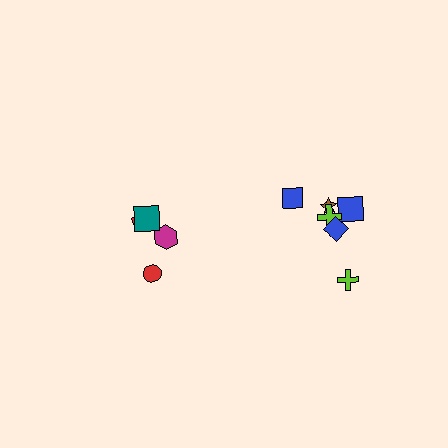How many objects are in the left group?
There are 4 objects.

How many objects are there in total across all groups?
There are 10 objects.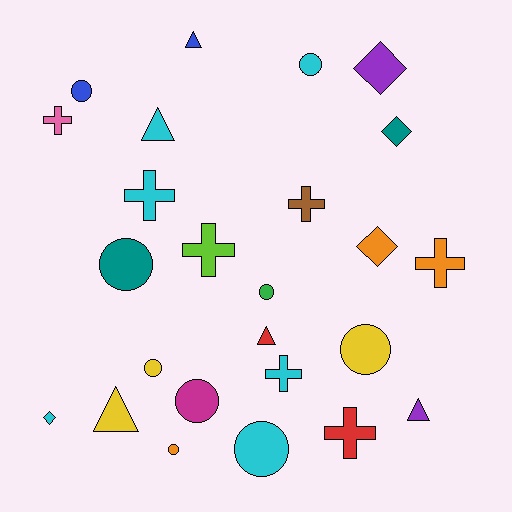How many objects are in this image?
There are 25 objects.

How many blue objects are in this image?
There are 2 blue objects.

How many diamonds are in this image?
There are 4 diamonds.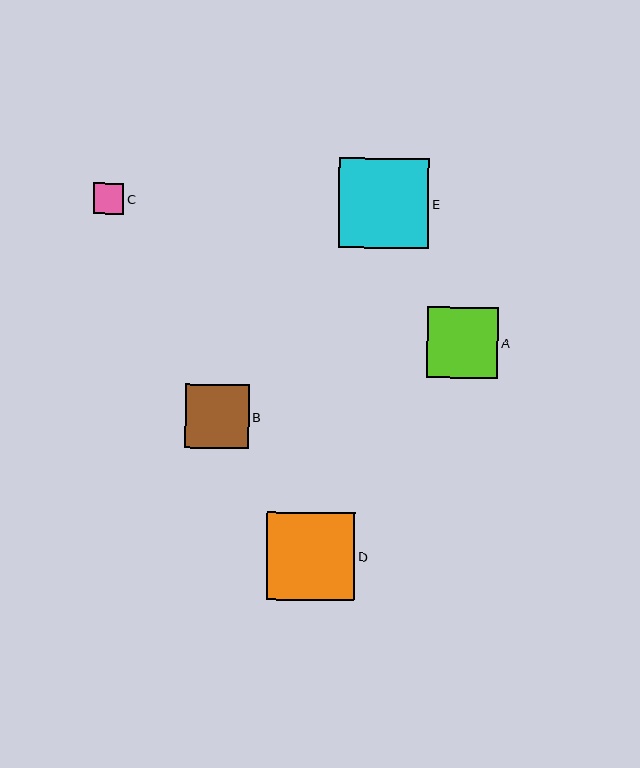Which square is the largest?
Square E is the largest with a size of approximately 90 pixels.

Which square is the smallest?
Square C is the smallest with a size of approximately 31 pixels.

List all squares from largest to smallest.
From largest to smallest: E, D, A, B, C.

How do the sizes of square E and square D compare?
Square E and square D are approximately the same size.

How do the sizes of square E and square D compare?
Square E and square D are approximately the same size.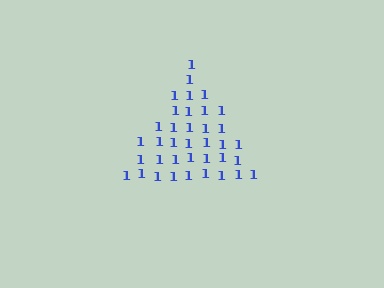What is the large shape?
The large shape is a triangle.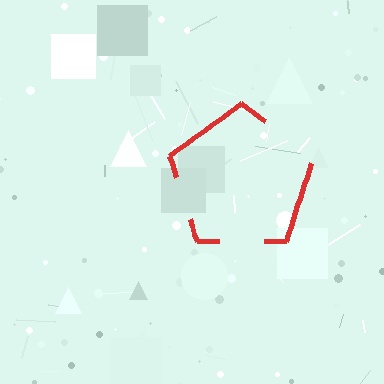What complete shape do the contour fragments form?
The contour fragments form a pentagon.